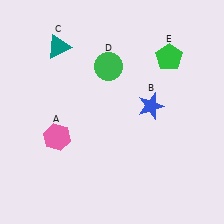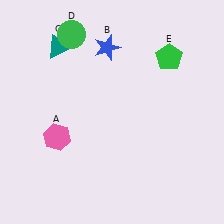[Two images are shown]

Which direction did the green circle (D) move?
The green circle (D) moved left.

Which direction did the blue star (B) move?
The blue star (B) moved up.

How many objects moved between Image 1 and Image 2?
2 objects moved between the two images.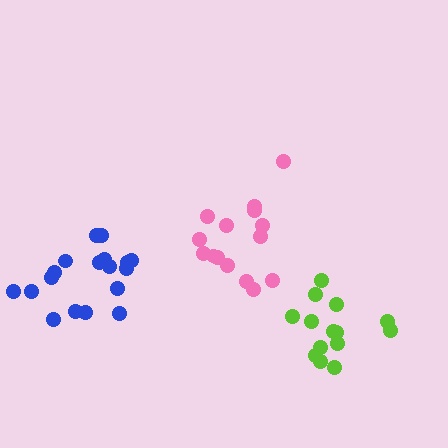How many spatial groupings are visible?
There are 3 spatial groupings.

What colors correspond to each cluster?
The clusters are colored: pink, blue, lime.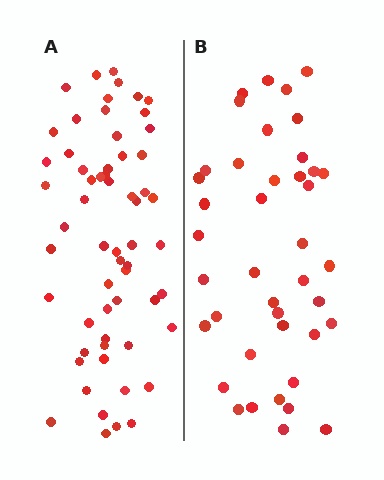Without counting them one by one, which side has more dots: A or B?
Region A (the left region) has more dots.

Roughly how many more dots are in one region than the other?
Region A has approximately 20 more dots than region B.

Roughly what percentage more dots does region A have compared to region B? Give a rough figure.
About 45% more.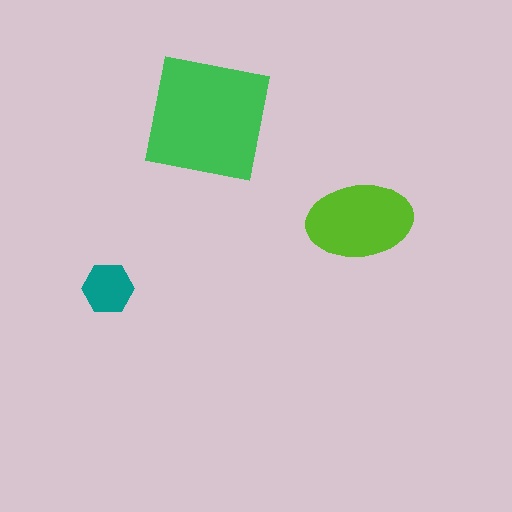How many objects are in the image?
There are 3 objects in the image.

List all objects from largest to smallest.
The green square, the lime ellipse, the teal hexagon.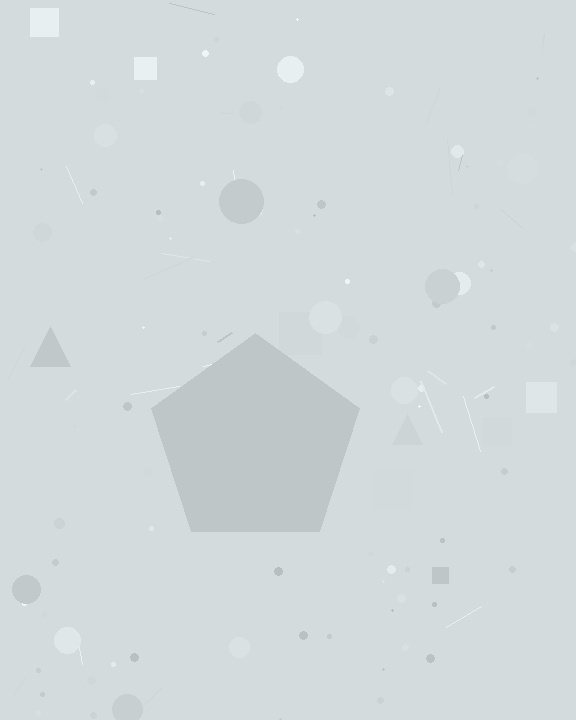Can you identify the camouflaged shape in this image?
The camouflaged shape is a pentagon.